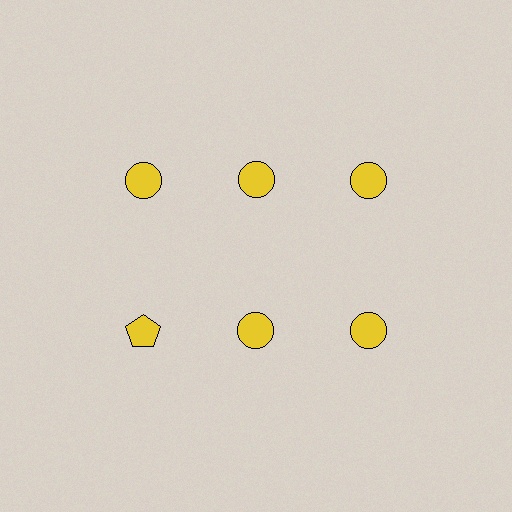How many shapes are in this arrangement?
There are 6 shapes arranged in a grid pattern.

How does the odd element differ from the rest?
It has a different shape: pentagon instead of circle.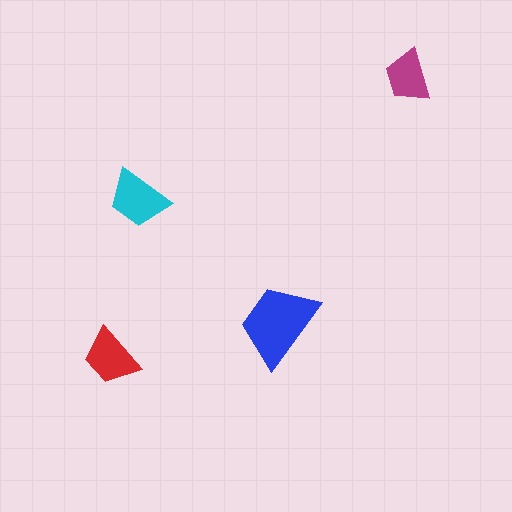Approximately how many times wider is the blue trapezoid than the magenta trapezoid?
About 1.5 times wider.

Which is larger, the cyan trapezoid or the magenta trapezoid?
The cyan one.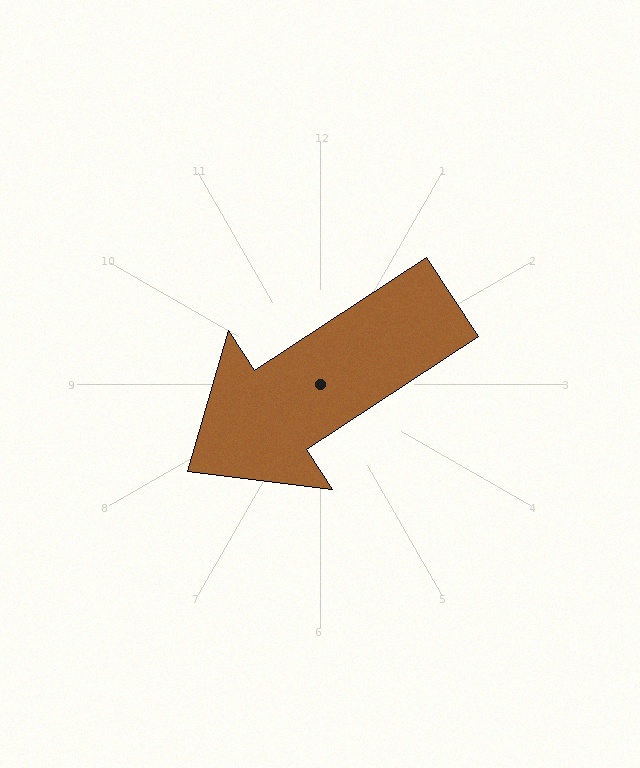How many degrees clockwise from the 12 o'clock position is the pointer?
Approximately 237 degrees.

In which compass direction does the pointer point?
Southwest.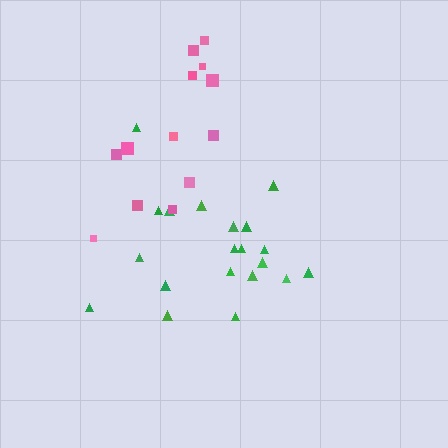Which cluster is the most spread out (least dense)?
Green.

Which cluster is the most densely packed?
Pink.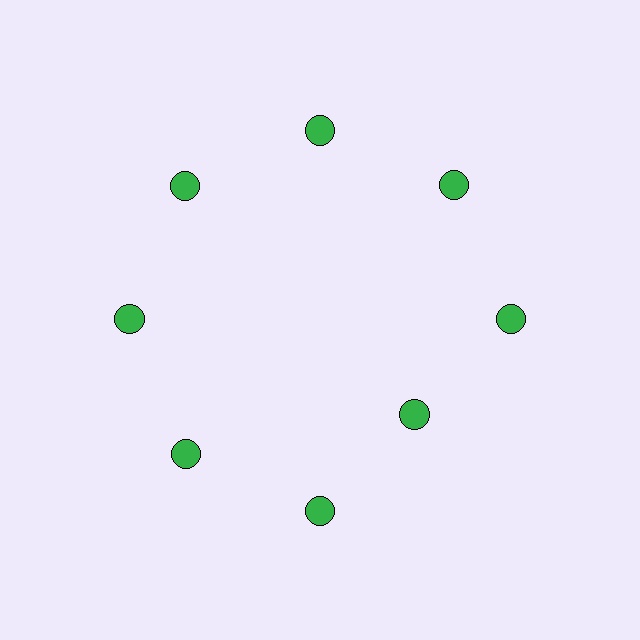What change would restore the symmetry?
The symmetry would be restored by moving it outward, back onto the ring so that all 8 circles sit at equal angles and equal distance from the center.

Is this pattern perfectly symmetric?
No. The 8 green circles are arranged in a ring, but one element near the 4 o'clock position is pulled inward toward the center, breaking the 8-fold rotational symmetry.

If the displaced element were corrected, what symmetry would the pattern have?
It would have 8-fold rotational symmetry — the pattern would map onto itself every 45 degrees.